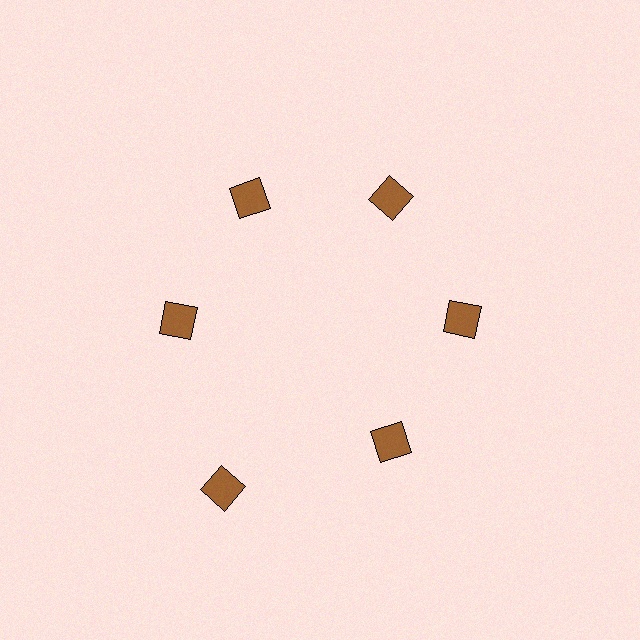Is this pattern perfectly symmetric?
No. The 6 brown diamonds are arranged in a ring, but one element near the 7 o'clock position is pushed outward from the center, breaking the 6-fold rotational symmetry.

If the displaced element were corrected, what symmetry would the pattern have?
It would have 6-fold rotational symmetry — the pattern would map onto itself every 60 degrees.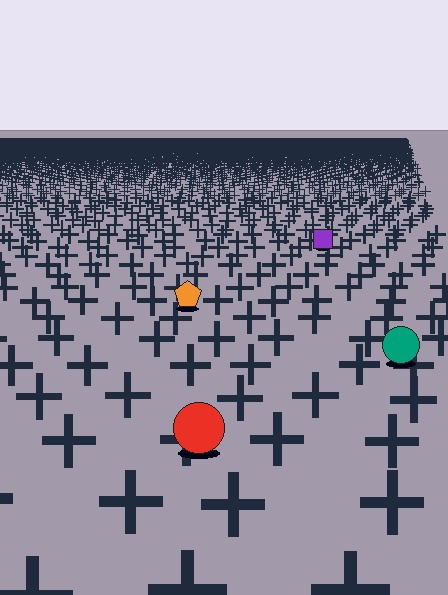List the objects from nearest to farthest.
From nearest to farthest: the red circle, the teal circle, the orange pentagon, the purple square.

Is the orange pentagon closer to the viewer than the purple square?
Yes. The orange pentagon is closer — you can tell from the texture gradient: the ground texture is coarser near it.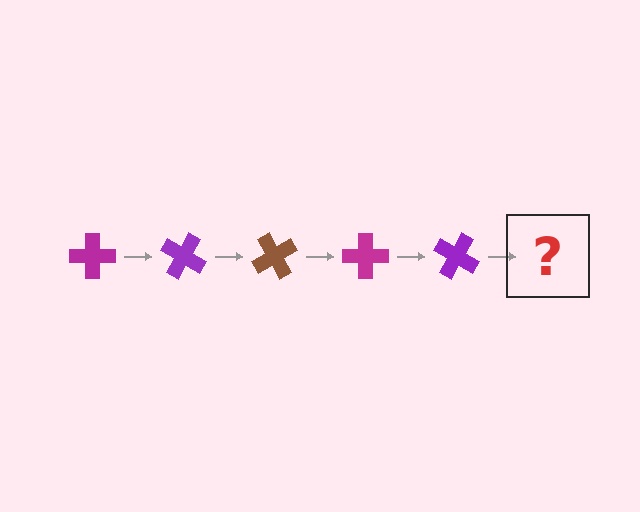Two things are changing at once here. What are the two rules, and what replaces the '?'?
The two rules are that it rotates 30 degrees each step and the color cycles through magenta, purple, and brown. The '?' should be a brown cross, rotated 150 degrees from the start.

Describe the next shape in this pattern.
It should be a brown cross, rotated 150 degrees from the start.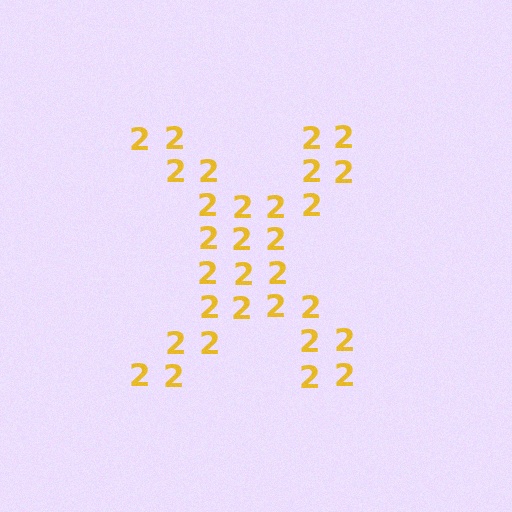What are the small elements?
The small elements are digit 2's.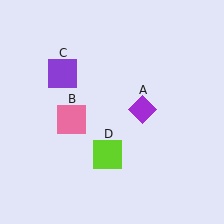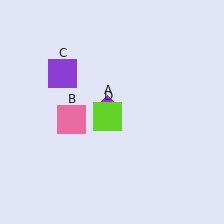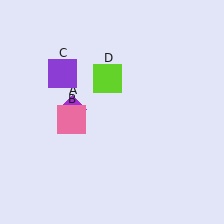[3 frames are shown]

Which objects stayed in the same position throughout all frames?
Pink square (object B) and purple square (object C) remained stationary.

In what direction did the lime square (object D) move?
The lime square (object D) moved up.